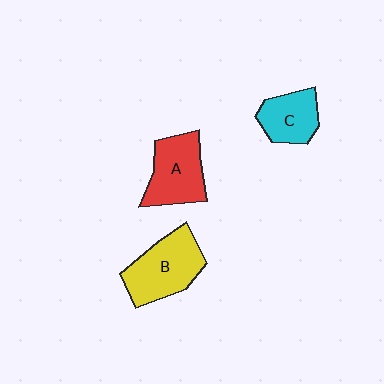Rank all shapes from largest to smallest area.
From largest to smallest: B (yellow), A (red), C (cyan).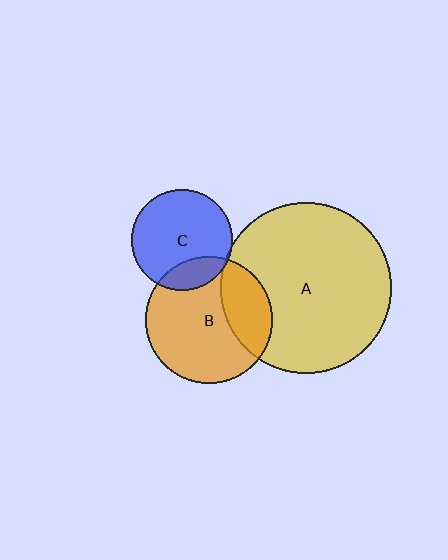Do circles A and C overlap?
Yes.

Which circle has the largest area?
Circle A (yellow).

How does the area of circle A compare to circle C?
Approximately 2.9 times.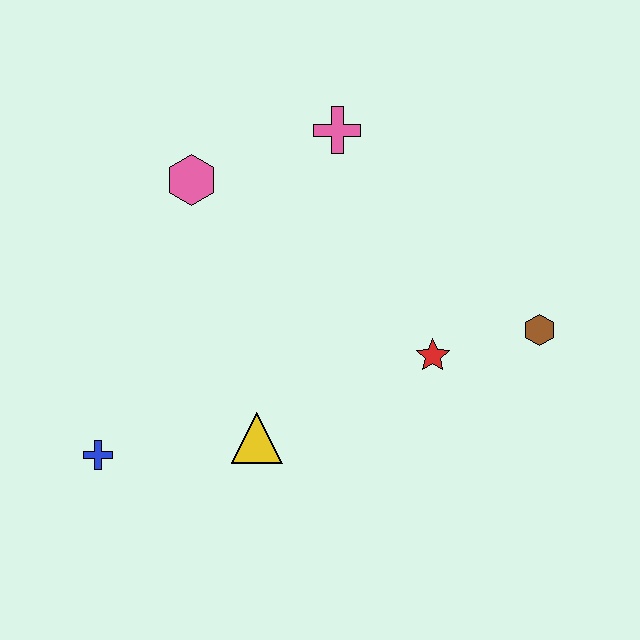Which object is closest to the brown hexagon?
The red star is closest to the brown hexagon.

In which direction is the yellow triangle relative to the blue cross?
The yellow triangle is to the right of the blue cross.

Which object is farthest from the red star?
The blue cross is farthest from the red star.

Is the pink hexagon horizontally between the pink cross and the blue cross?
Yes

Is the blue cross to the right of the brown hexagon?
No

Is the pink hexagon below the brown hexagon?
No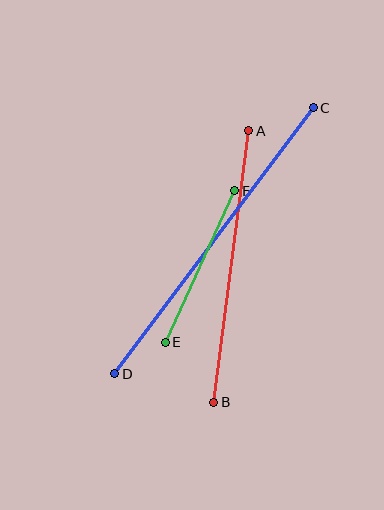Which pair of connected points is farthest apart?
Points C and D are farthest apart.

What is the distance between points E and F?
The distance is approximately 167 pixels.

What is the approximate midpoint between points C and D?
The midpoint is at approximately (214, 241) pixels.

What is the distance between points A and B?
The distance is approximately 274 pixels.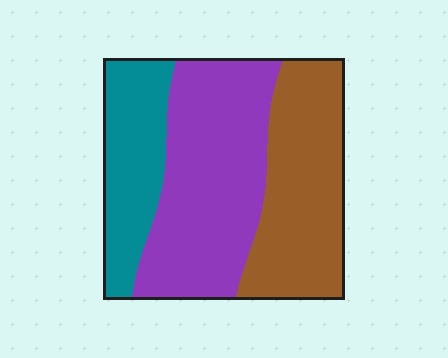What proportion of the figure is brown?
Brown takes up between a quarter and a half of the figure.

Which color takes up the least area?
Teal, at roughly 25%.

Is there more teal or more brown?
Brown.